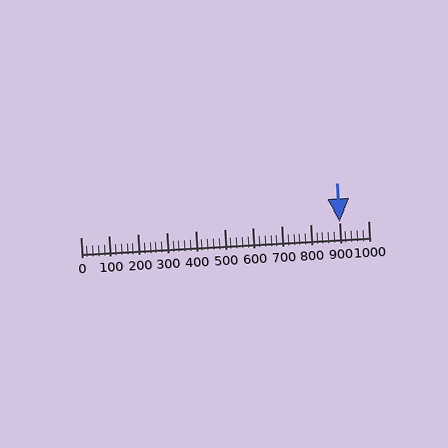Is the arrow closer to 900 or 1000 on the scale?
The arrow is closer to 900.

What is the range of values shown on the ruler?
The ruler shows values from 0 to 1000.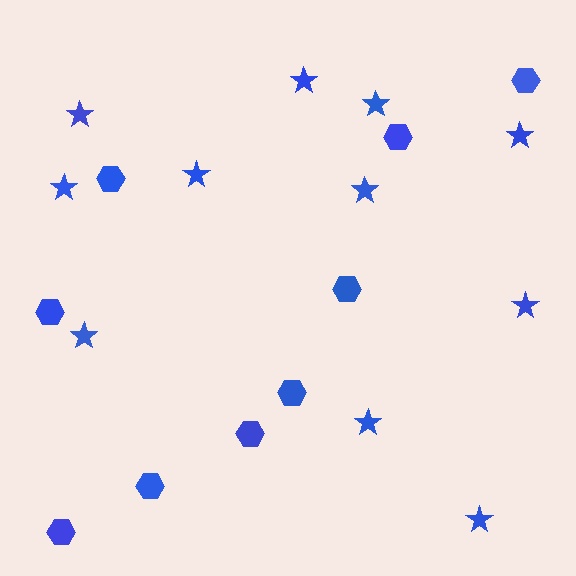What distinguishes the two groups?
There are 2 groups: one group of stars (11) and one group of hexagons (9).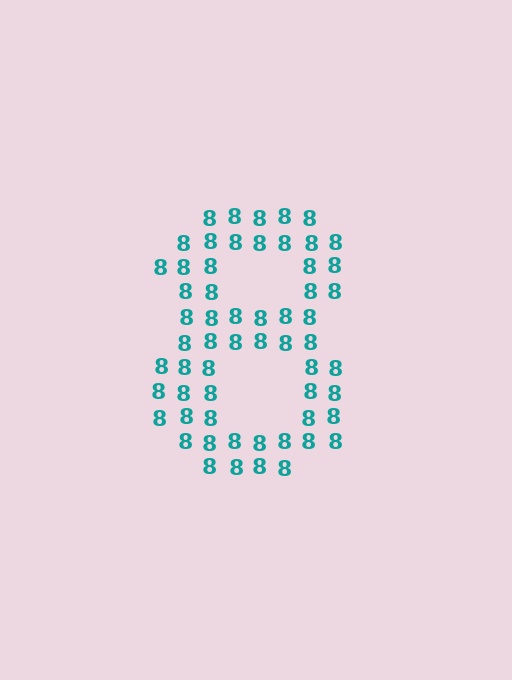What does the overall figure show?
The overall figure shows the digit 8.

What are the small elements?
The small elements are digit 8's.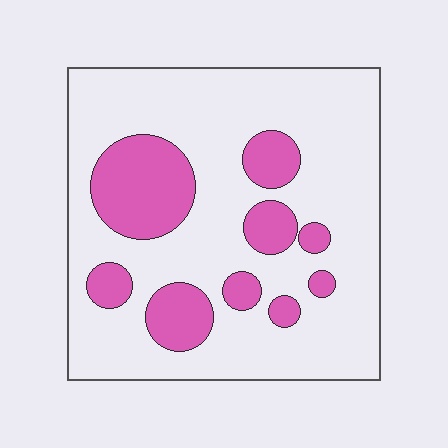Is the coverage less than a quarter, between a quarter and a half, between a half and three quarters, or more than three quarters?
Less than a quarter.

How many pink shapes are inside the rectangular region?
9.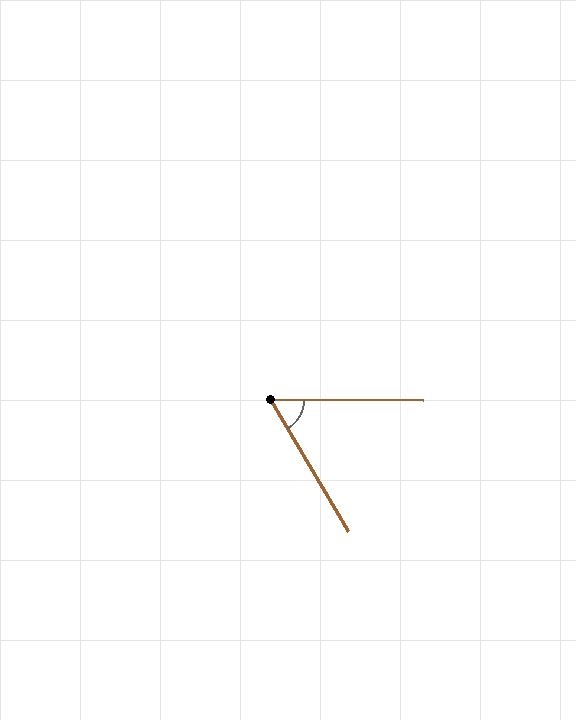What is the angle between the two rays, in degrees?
Approximately 59 degrees.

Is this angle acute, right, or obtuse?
It is acute.